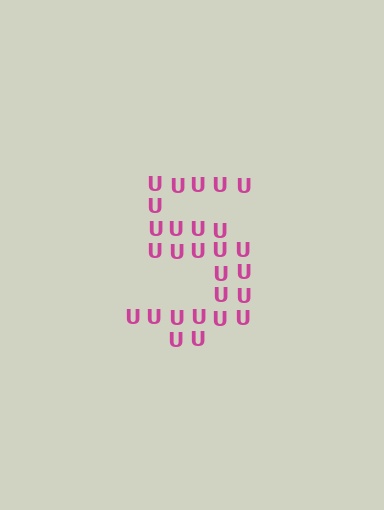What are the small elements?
The small elements are letter U's.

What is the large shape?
The large shape is the digit 5.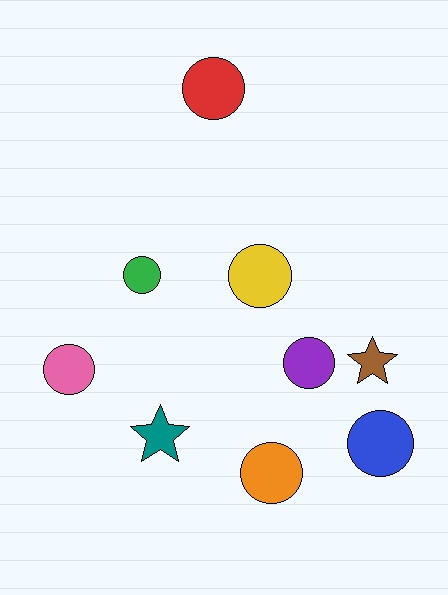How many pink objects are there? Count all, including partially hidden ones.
There is 1 pink object.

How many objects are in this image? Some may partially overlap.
There are 9 objects.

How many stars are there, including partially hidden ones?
There are 2 stars.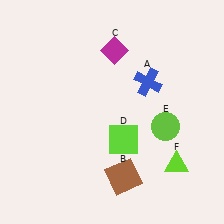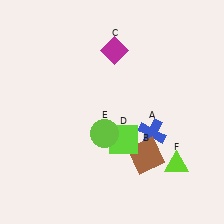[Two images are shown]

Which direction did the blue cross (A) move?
The blue cross (A) moved down.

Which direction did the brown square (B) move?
The brown square (B) moved right.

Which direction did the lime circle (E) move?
The lime circle (E) moved left.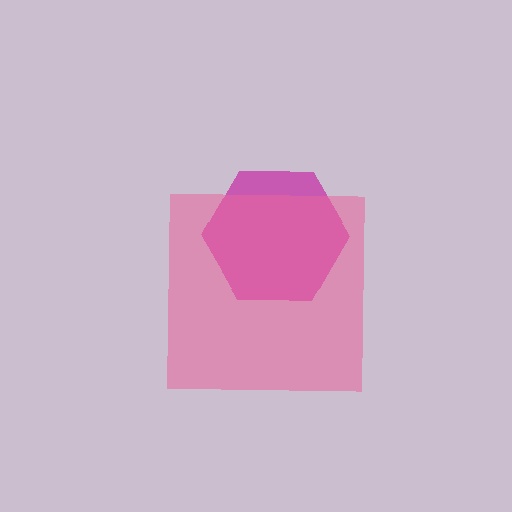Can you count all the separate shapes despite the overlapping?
Yes, there are 2 separate shapes.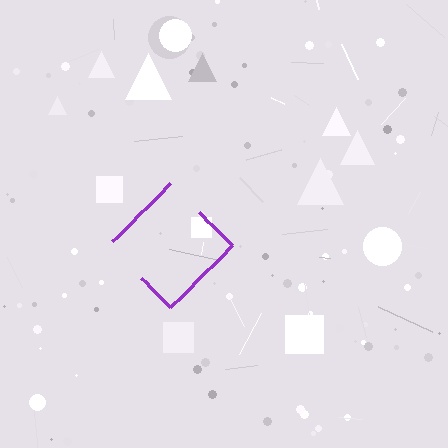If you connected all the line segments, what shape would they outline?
They would outline a diamond.